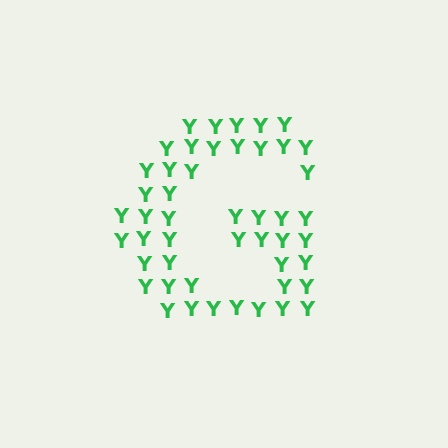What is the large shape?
The large shape is the letter G.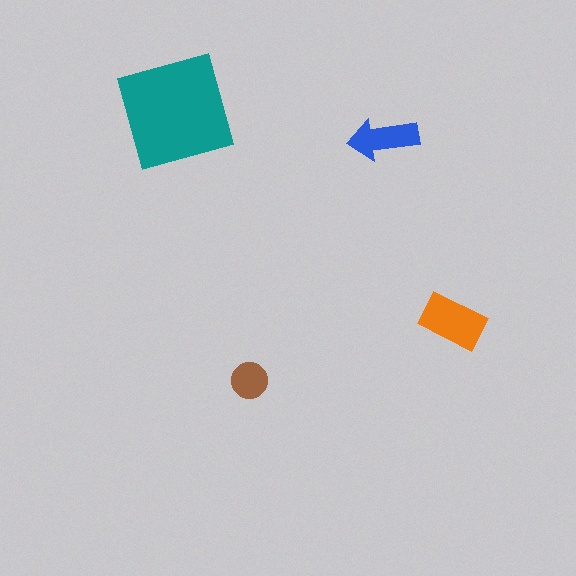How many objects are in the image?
There are 4 objects in the image.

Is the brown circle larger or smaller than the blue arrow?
Smaller.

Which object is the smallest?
The brown circle.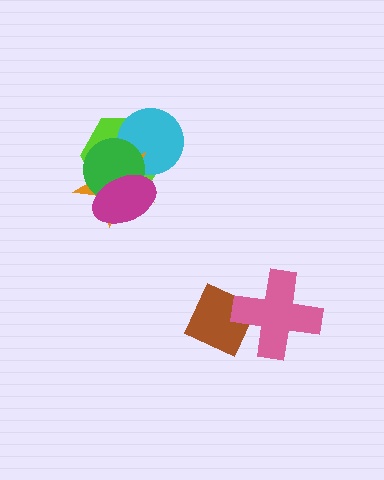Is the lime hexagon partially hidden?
Yes, it is partially covered by another shape.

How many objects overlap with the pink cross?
1 object overlaps with the pink cross.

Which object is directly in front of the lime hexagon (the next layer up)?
The cyan circle is directly in front of the lime hexagon.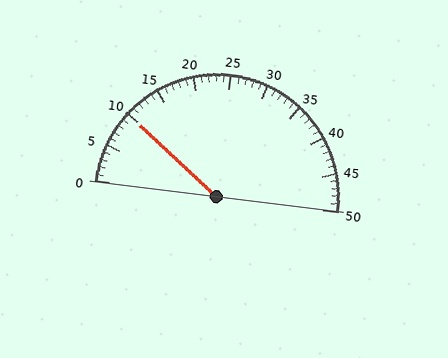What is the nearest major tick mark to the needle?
The nearest major tick mark is 10.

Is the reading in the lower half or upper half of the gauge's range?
The reading is in the lower half of the range (0 to 50).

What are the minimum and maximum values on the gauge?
The gauge ranges from 0 to 50.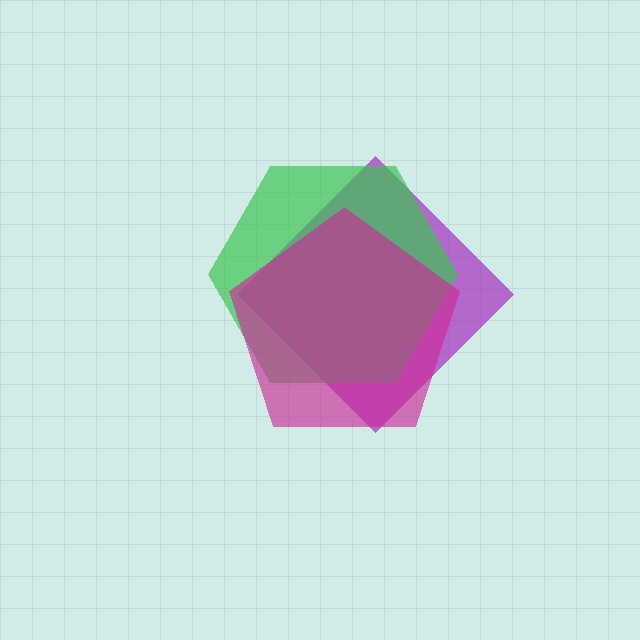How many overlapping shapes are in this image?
There are 3 overlapping shapes in the image.